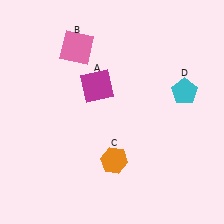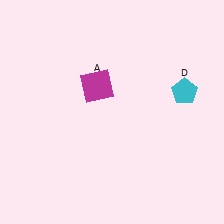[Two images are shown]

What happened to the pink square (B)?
The pink square (B) was removed in Image 2. It was in the top-left area of Image 1.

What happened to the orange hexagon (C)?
The orange hexagon (C) was removed in Image 2. It was in the bottom-right area of Image 1.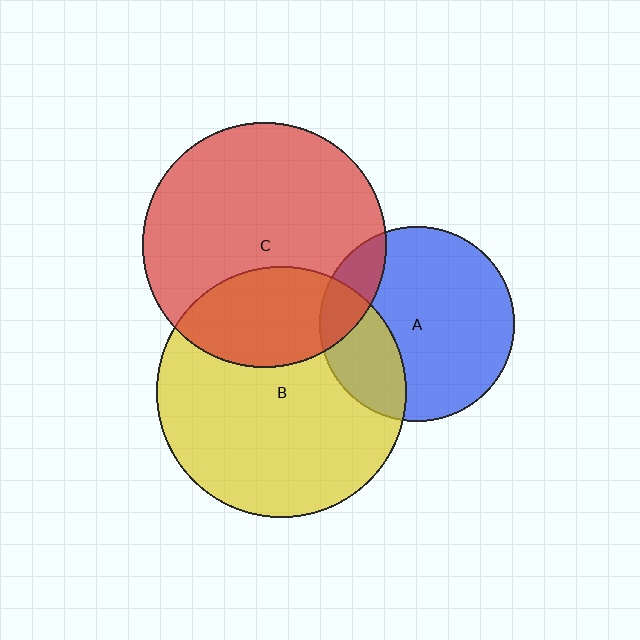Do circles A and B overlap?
Yes.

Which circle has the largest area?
Circle B (yellow).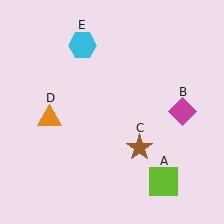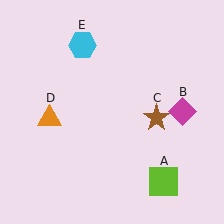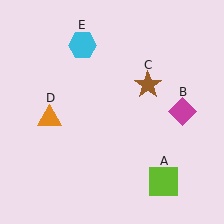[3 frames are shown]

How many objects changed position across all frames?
1 object changed position: brown star (object C).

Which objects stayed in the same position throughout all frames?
Lime square (object A) and magenta diamond (object B) and orange triangle (object D) and cyan hexagon (object E) remained stationary.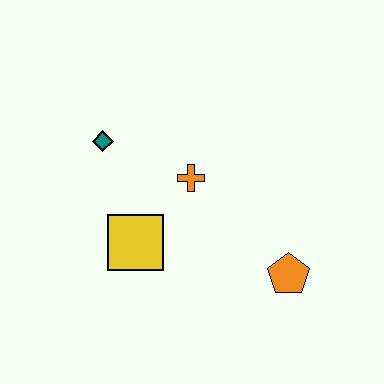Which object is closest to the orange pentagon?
The orange cross is closest to the orange pentagon.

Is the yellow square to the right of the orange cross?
No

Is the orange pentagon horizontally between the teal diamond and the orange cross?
No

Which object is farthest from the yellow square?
The orange pentagon is farthest from the yellow square.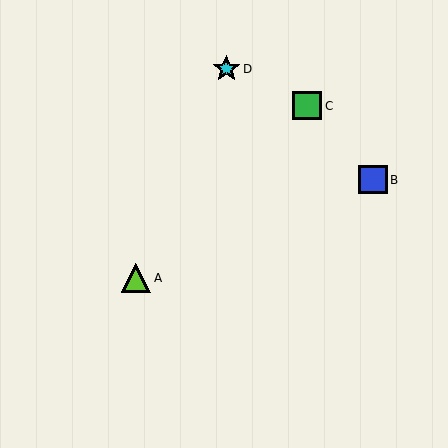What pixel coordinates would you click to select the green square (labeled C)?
Click at (307, 106) to select the green square C.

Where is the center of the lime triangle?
The center of the lime triangle is at (136, 278).